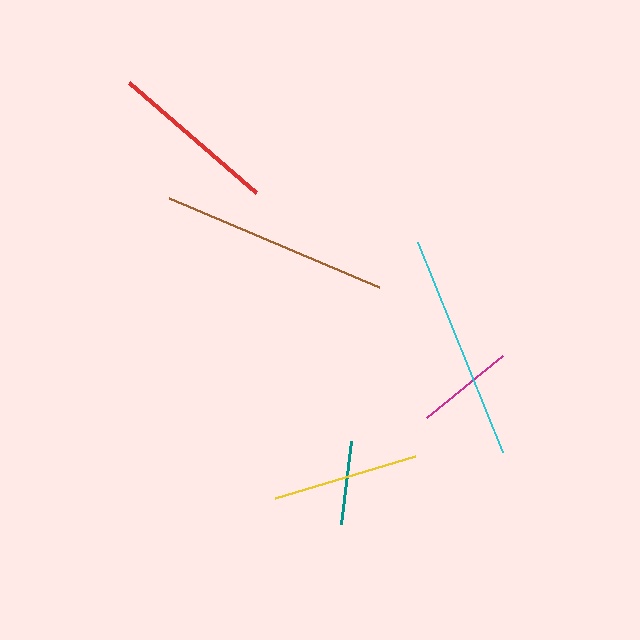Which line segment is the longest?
The brown line is the longest at approximately 228 pixels.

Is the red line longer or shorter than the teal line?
The red line is longer than the teal line.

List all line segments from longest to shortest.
From longest to shortest: brown, cyan, red, yellow, magenta, teal.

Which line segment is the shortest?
The teal line is the shortest at approximately 84 pixels.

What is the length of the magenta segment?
The magenta segment is approximately 99 pixels long.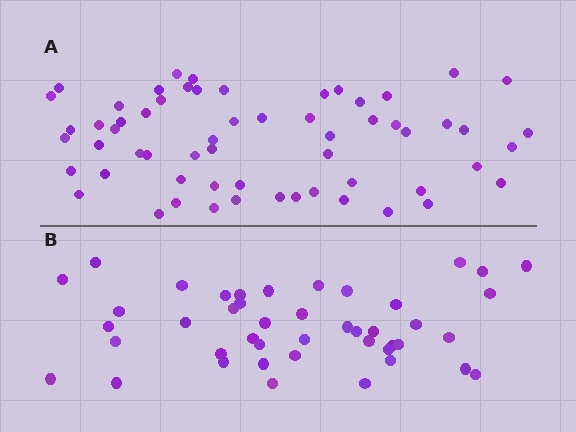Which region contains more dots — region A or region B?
Region A (the top region) has more dots.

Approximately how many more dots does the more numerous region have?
Region A has approximately 15 more dots than region B.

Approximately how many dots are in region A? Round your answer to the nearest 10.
About 60 dots.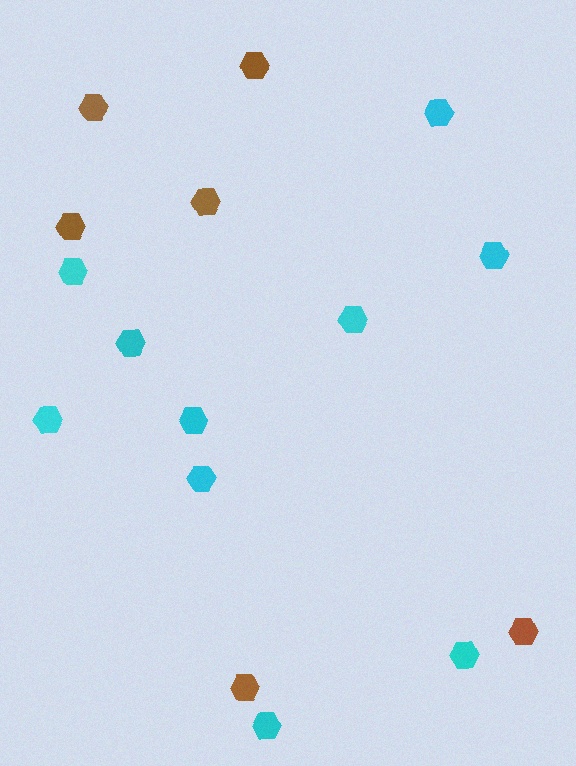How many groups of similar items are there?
There are 2 groups: one group of cyan hexagons (10) and one group of brown hexagons (6).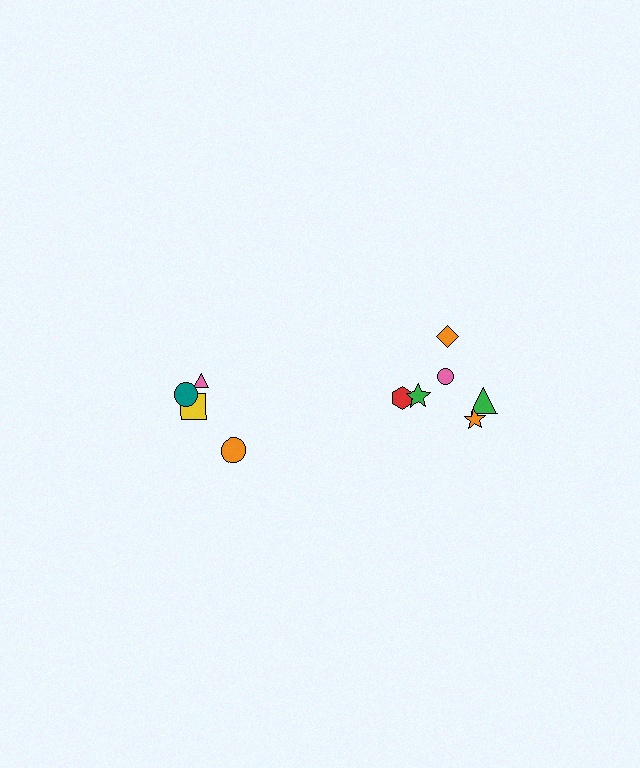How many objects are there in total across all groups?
There are 10 objects.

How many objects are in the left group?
There are 4 objects.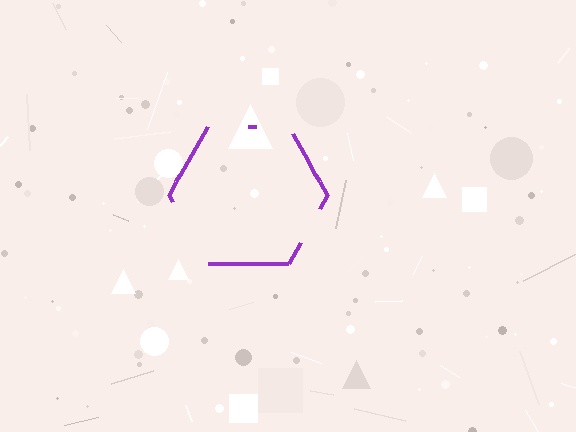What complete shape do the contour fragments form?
The contour fragments form a hexagon.